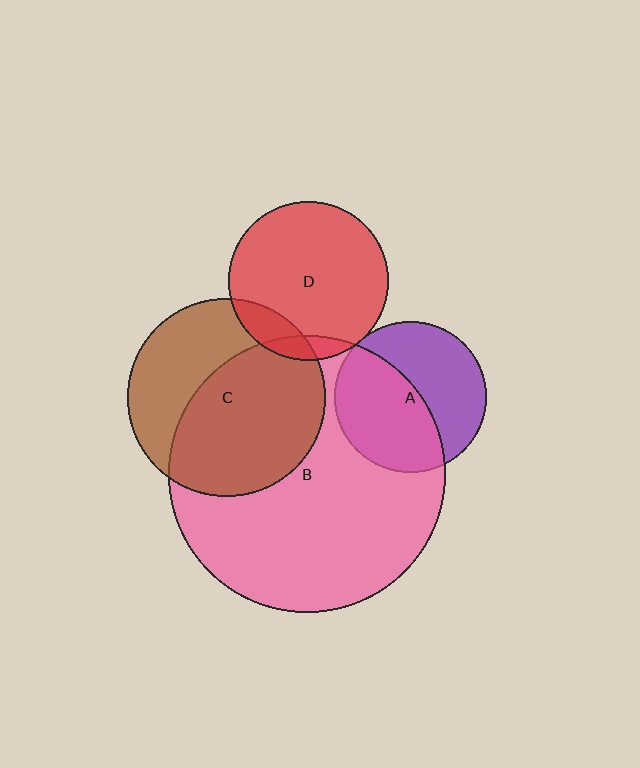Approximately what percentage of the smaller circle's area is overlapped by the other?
Approximately 15%.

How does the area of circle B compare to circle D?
Approximately 3.0 times.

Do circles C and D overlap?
Yes.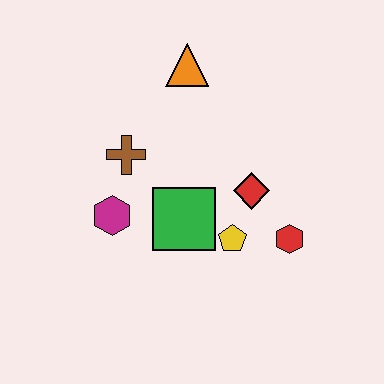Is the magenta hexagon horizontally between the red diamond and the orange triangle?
No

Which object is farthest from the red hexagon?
The orange triangle is farthest from the red hexagon.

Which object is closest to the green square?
The yellow pentagon is closest to the green square.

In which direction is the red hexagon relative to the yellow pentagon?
The red hexagon is to the right of the yellow pentagon.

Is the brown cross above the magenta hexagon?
Yes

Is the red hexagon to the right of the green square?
Yes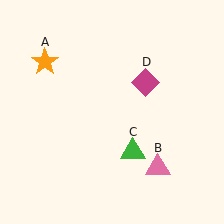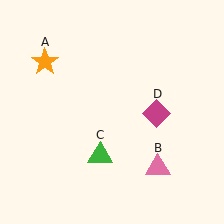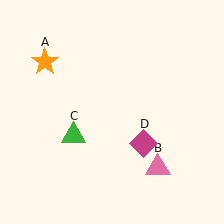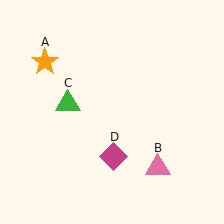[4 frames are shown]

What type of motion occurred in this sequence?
The green triangle (object C), magenta diamond (object D) rotated clockwise around the center of the scene.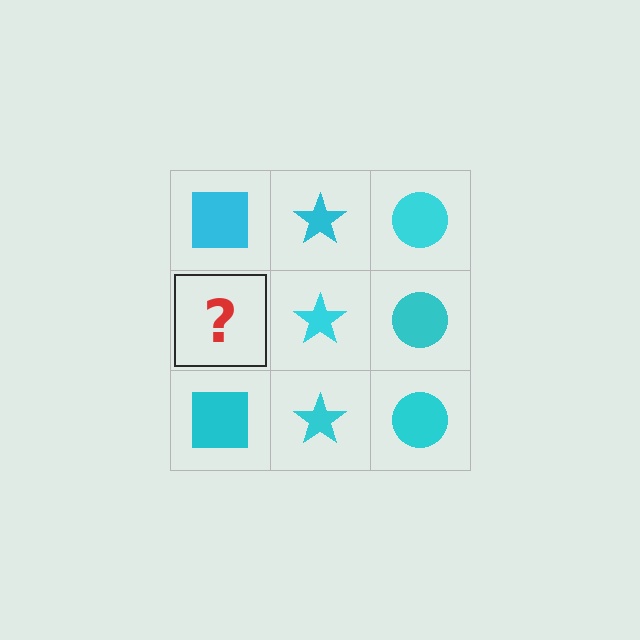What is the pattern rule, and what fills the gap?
The rule is that each column has a consistent shape. The gap should be filled with a cyan square.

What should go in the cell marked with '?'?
The missing cell should contain a cyan square.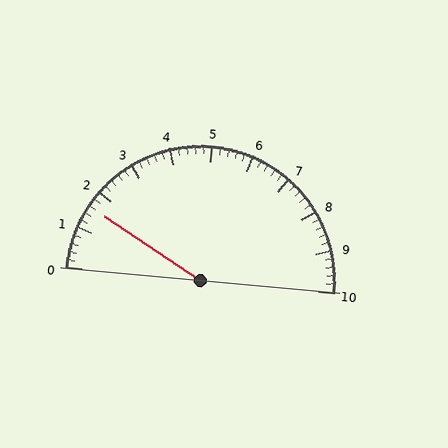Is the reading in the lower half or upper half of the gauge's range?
The reading is in the lower half of the range (0 to 10).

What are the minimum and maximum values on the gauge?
The gauge ranges from 0 to 10.